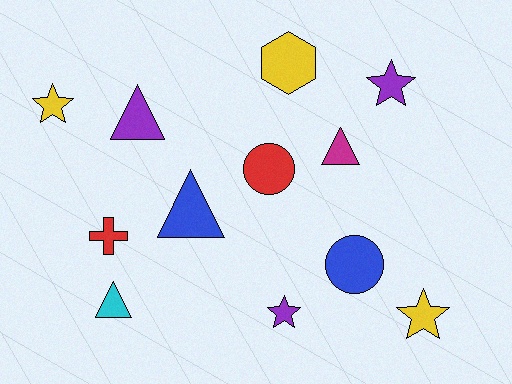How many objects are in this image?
There are 12 objects.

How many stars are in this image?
There are 4 stars.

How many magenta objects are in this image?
There is 1 magenta object.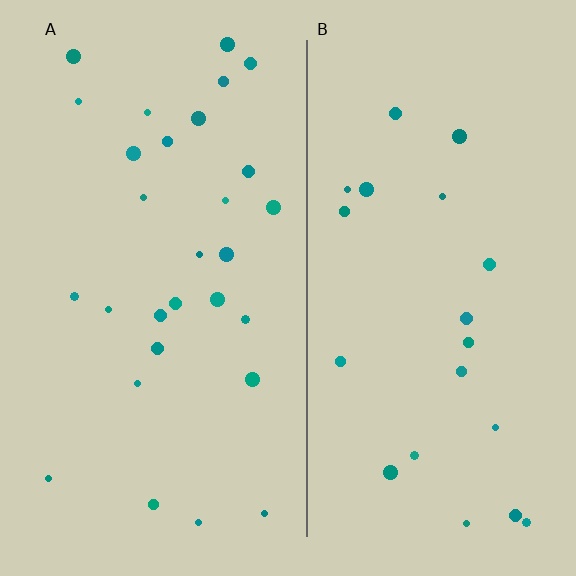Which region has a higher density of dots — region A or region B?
A (the left).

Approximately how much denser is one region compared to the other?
Approximately 1.4× — region A over region B.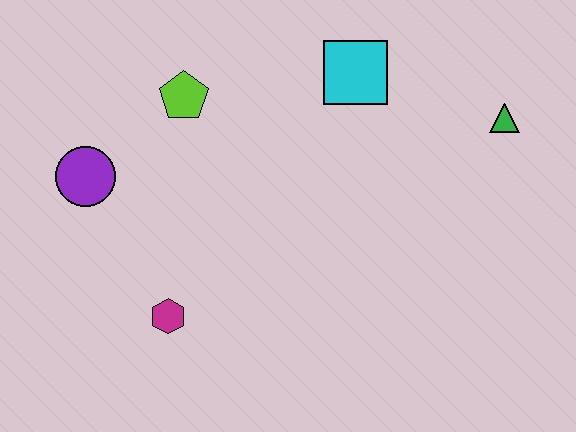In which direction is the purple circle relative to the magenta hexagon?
The purple circle is above the magenta hexagon.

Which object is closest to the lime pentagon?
The purple circle is closest to the lime pentagon.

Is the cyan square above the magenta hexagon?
Yes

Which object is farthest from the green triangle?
The purple circle is farthest from the green triangle.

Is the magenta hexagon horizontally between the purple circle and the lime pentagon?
Yes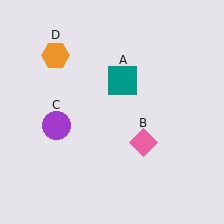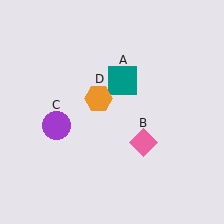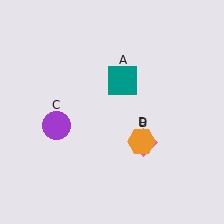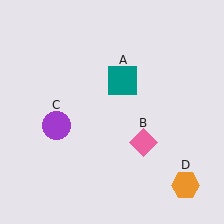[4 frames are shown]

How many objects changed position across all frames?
1 object changed position: orange hexagon (object D).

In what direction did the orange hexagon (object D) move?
The orange hexagon (object D) moved down and to the right.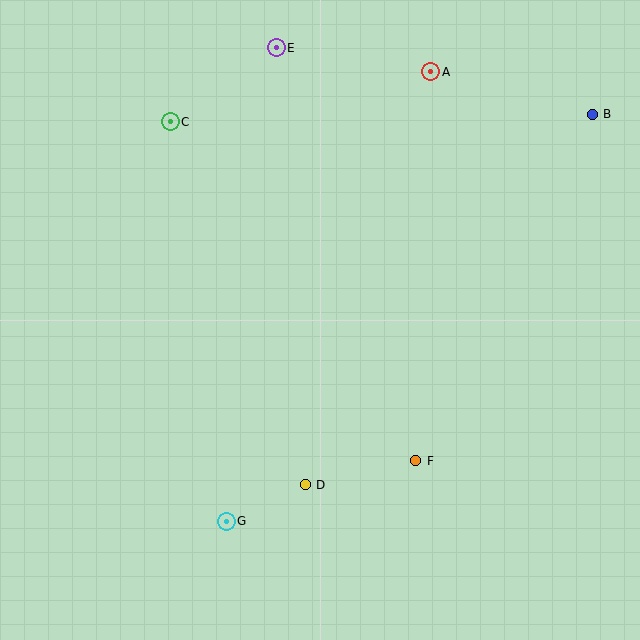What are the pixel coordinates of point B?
Point B is at (592, 114).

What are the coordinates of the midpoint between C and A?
The midpoint between C and A is at (300, 97).